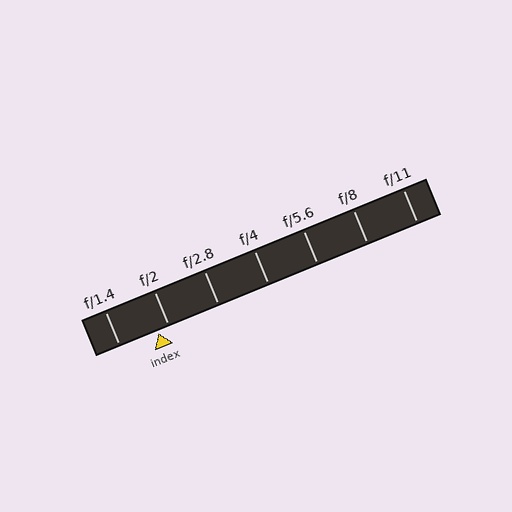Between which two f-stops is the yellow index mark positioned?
The index mark is between f/1.4 and f/2.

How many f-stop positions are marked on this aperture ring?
There are 7 f-stop positions marked.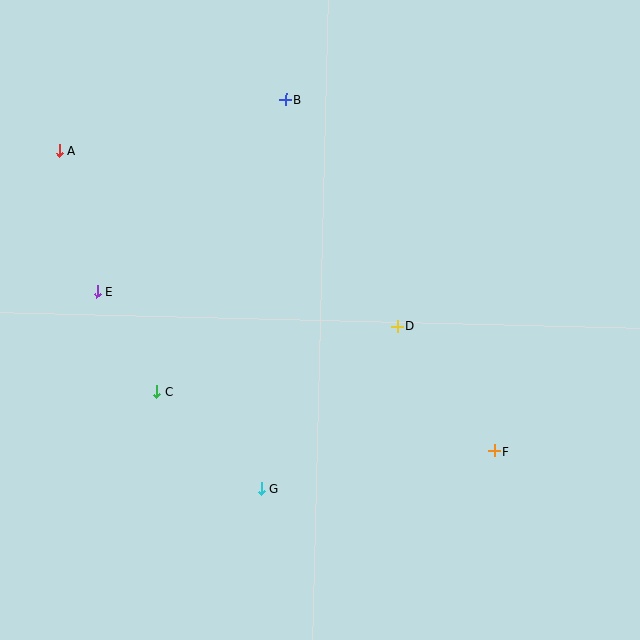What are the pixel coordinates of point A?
Point A is at (59, 150).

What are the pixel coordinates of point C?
Point C is at (157, 392).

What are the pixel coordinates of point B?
Point B is at (286, 100).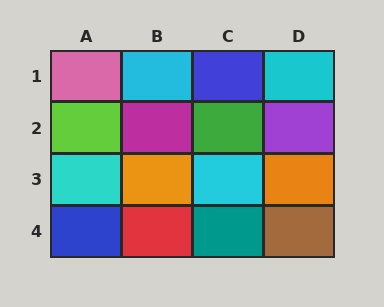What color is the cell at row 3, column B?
Orange.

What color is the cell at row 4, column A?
Blue.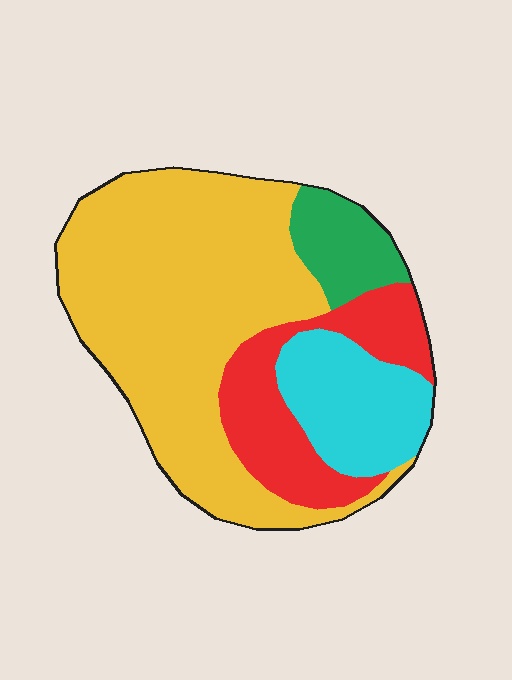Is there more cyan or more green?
Cyan.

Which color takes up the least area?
Green, at roughly 10%.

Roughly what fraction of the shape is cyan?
Cyan takes up about one sixth (1/6) of the shape.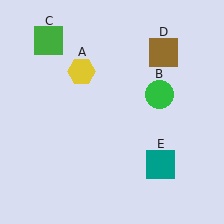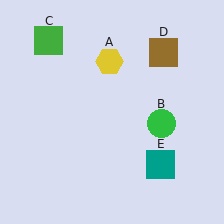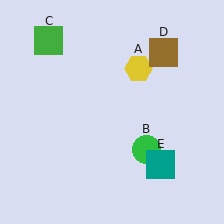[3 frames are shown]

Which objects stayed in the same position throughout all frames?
Green square (object C) and brown square (object D) and teal square (object E) remained stationary.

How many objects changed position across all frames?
2 objects changed position: yellow hexagon (object A), green circle (object B).